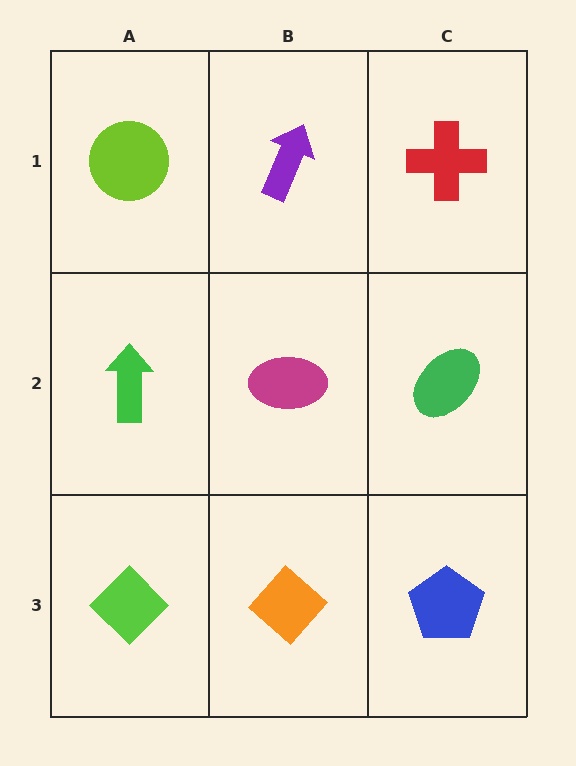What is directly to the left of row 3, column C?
An orange diamond.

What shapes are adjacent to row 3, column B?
A magenta ellipse (row 2, column B), a lime diamond (row 3, column A), a blue pentagon (row 3, column C).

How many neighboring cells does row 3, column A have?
2.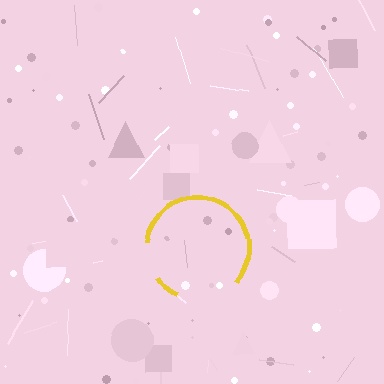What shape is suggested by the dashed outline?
The dashed outline suggests a circle.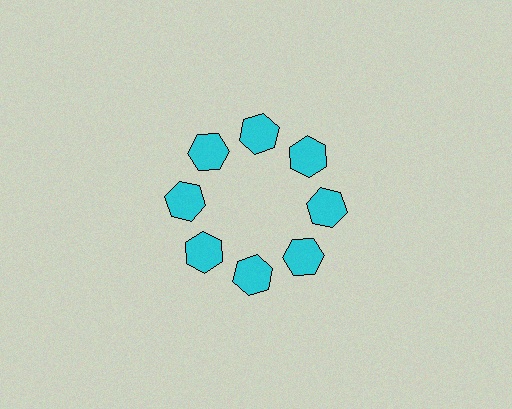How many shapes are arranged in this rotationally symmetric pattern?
There are 8 shapes, arranged in 8 groups of 1.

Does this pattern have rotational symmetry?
Yes, this pattern has 8-fold rotational symmetry. It looks the same after rotating 45 degrees around the center.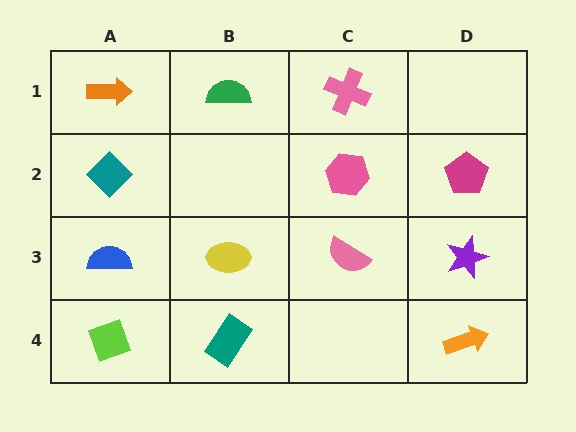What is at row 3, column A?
A blue semicircle.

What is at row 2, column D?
A magenta pentagon.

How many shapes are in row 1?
3 shapes.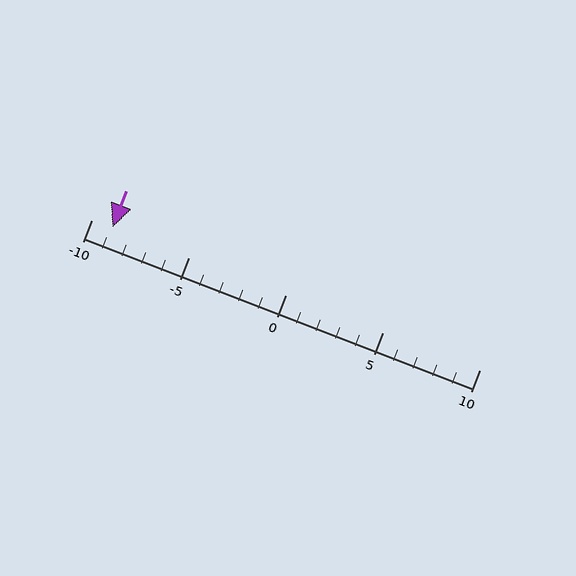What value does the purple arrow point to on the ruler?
The purple arrow points to approximately -9.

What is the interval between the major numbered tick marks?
The major tick marks are spaced 5 units apart.